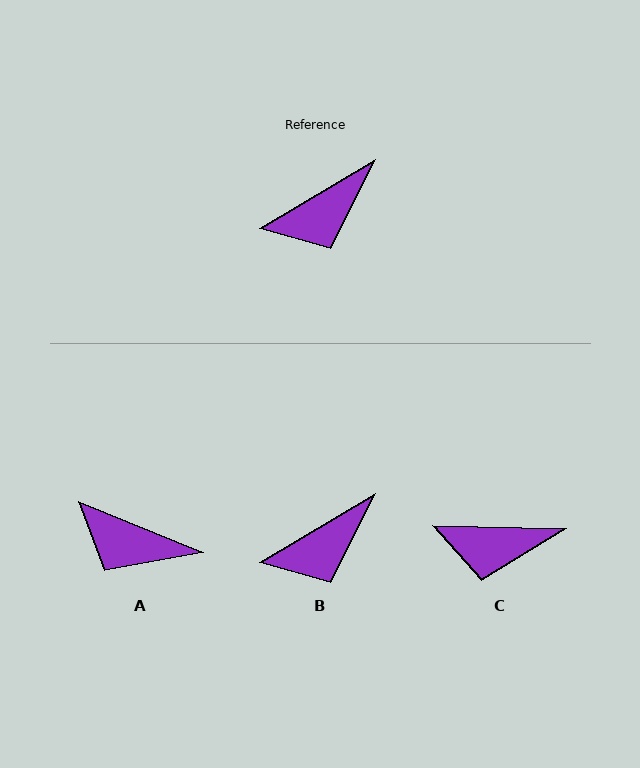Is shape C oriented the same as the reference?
No, it is off by about 32 degrees.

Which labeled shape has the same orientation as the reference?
B.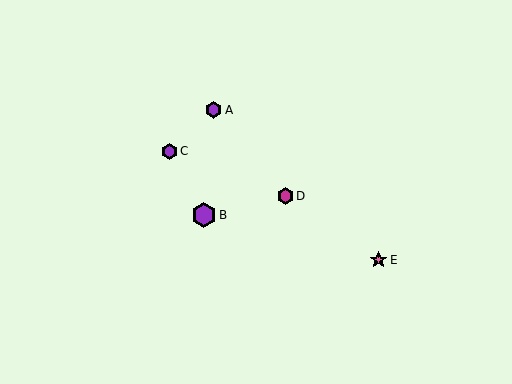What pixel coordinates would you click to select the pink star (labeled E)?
Click at (379, 260) to select the pink star E.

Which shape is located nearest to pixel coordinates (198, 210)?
The purple hexagon (labeled B) at (204, 215) is nearest to that location.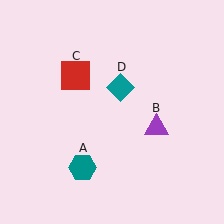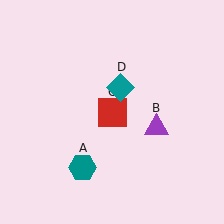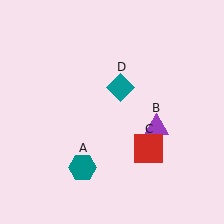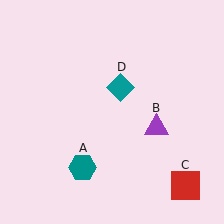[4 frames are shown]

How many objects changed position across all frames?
1 object changed position: red square (object C).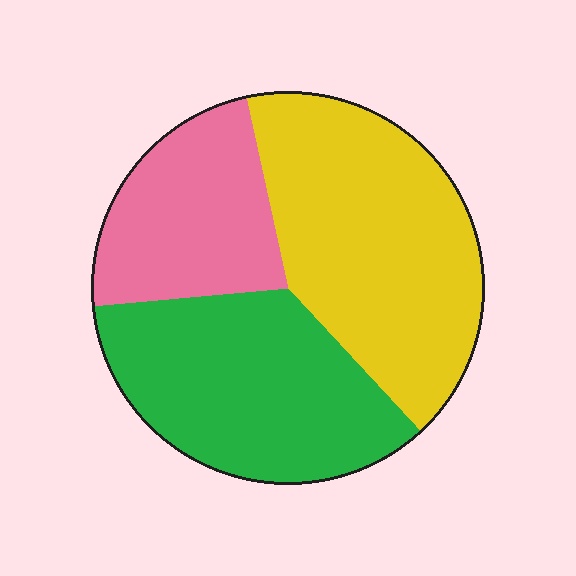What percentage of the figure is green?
Green takes up between a third and a half of the figure.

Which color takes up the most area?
Yellow, at roughly 40%.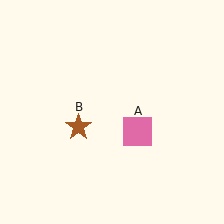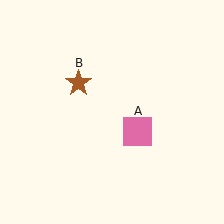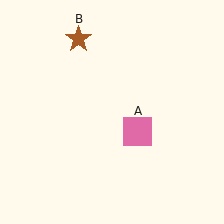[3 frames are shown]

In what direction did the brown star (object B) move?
The brown star (object B) moved up.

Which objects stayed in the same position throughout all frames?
Pink square (object A) remained stationary.